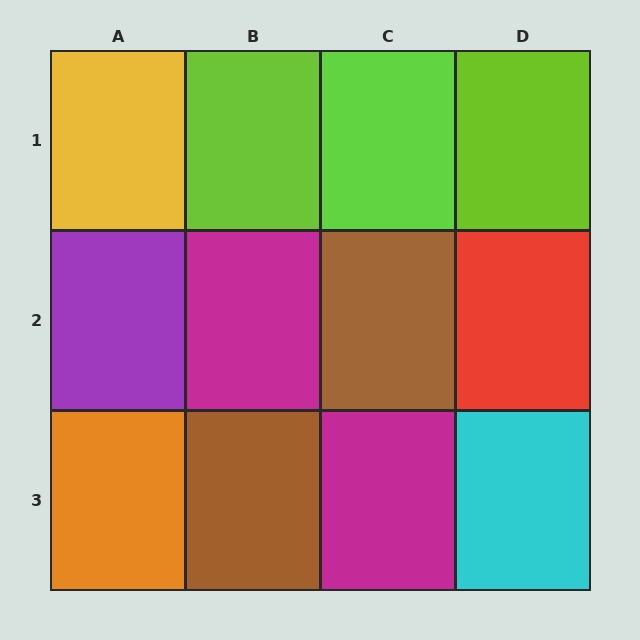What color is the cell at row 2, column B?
Magenta.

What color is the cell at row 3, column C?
Magenta.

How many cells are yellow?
1 cell is yellow.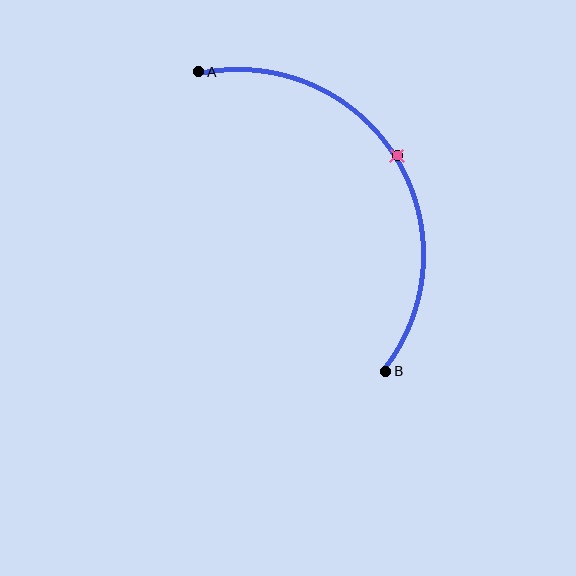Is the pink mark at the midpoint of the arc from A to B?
Yes. The pink mark lies on the arc at equal arc-length from both A and B — it is the arc midpoint.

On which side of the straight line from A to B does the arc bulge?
The arc bulges to the right of the straight line connecting A and B.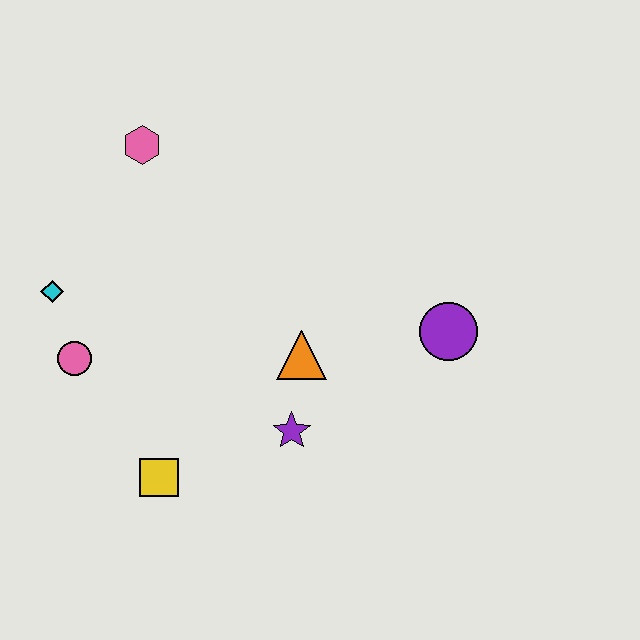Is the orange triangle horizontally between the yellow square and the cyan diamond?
No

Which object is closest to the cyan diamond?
The pink circle is closest to the cyan diamond.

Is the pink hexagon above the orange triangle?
Yes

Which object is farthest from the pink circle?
The purple circle is farthest from the pink circle.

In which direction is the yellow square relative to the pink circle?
The yellow square is below the pink circle.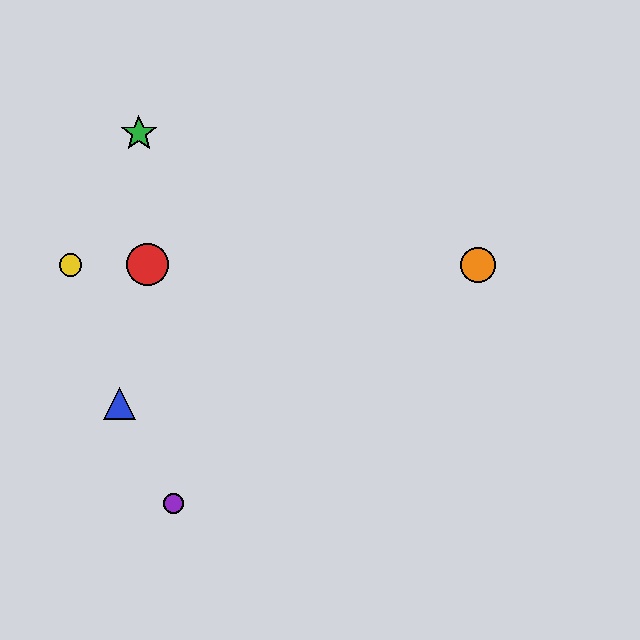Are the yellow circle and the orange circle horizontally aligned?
Yes, both are at y≈265.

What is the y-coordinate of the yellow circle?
The yellow circle is at y≈265.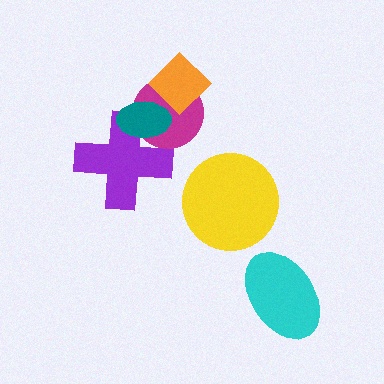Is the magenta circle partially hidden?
Yes, it is partially covered by another shape.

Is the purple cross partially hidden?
Yes, it is partially covered by another shape.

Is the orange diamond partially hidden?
Yes, it is partially covered by another shape.